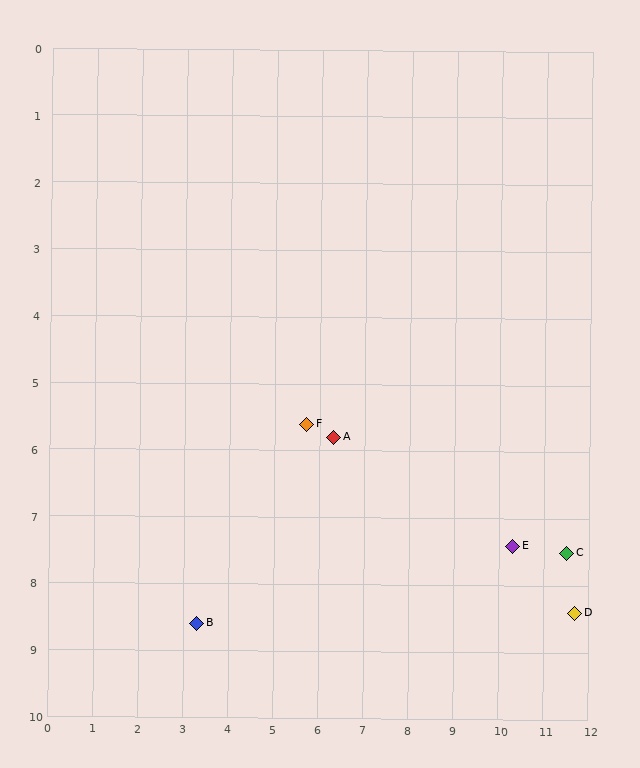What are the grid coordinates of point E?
Point E is at approximately (10.3, 7.4).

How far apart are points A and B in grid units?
Points A and B are about 4.1 grid units apart.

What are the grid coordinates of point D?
Point D is at approximately (11.7, 8.4).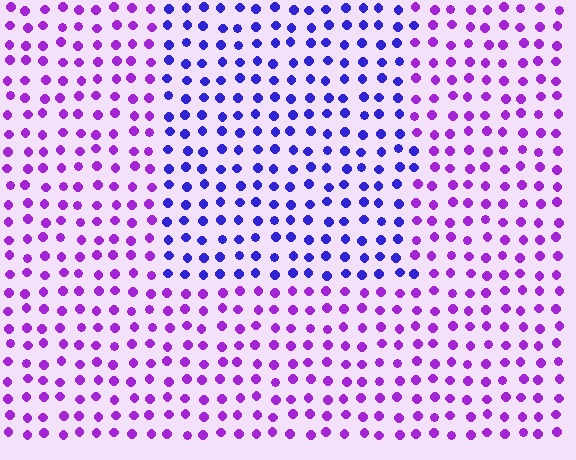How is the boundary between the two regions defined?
The boundary is defined purely by a slight shift in hue (about 39 degrees). Spacing, size, and orientation are identical on both sides.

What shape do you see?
I see a rectangle.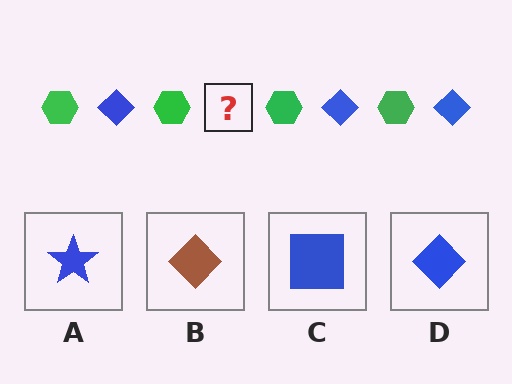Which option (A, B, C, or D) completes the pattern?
D.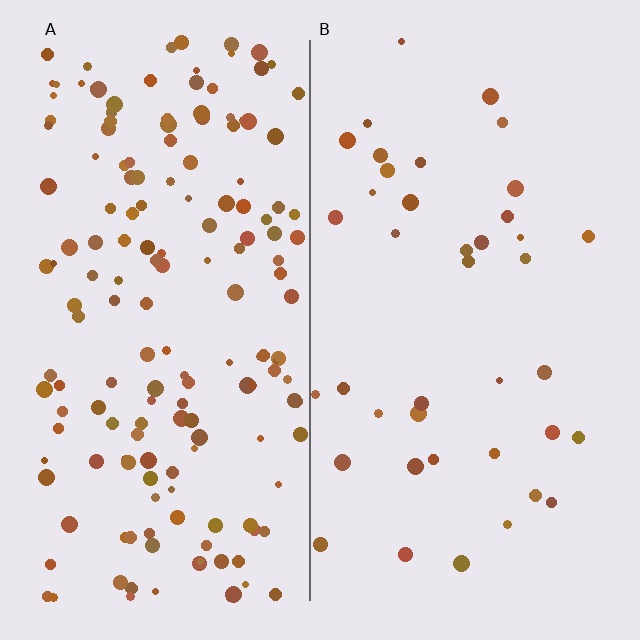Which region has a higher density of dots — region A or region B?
A (the left).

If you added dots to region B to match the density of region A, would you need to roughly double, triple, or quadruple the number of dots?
Approximately quadruple.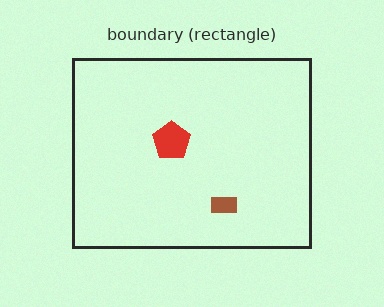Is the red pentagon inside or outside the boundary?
Inside.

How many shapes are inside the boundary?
2 inside, 0 outside.